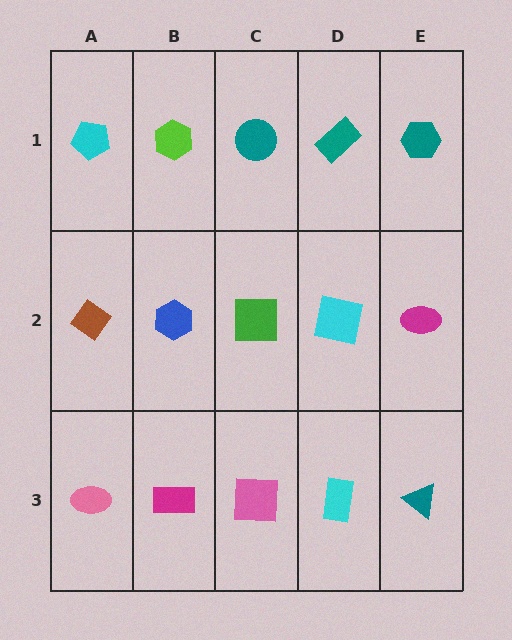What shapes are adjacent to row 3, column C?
A green square (row 2, column C), a magenta rectangle (row 3, column B), a cyan rectangle (row 3, column D).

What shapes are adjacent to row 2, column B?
A lime hexagon (row 1, column B), a magenta rectangle (row 3, column B), a brown diamond (row 2, column A), a green square (row 2, column C).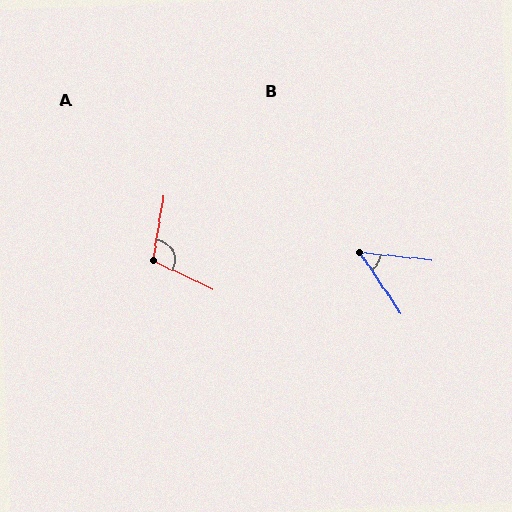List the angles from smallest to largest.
B (50°), A (106°).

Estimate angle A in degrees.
Approximately 106 degrees.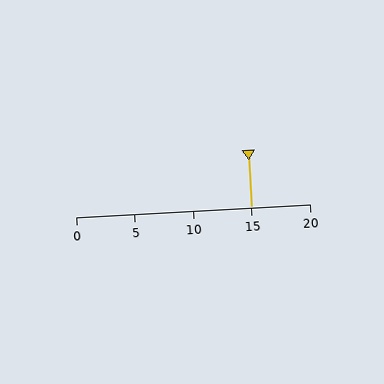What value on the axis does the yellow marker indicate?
The marker indicates approximately 15.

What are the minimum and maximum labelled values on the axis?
The axis runs from 0 to 20.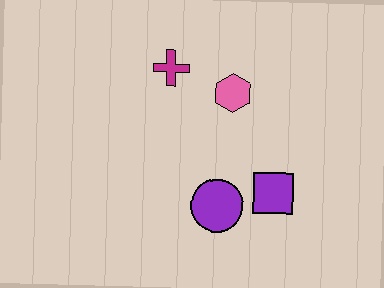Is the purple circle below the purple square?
Yes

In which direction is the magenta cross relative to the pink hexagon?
The magenta cross is to the left of the pink hexagon.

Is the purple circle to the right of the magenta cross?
Yes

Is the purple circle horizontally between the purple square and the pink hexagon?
No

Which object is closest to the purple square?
The purple circle is closest to the purple square.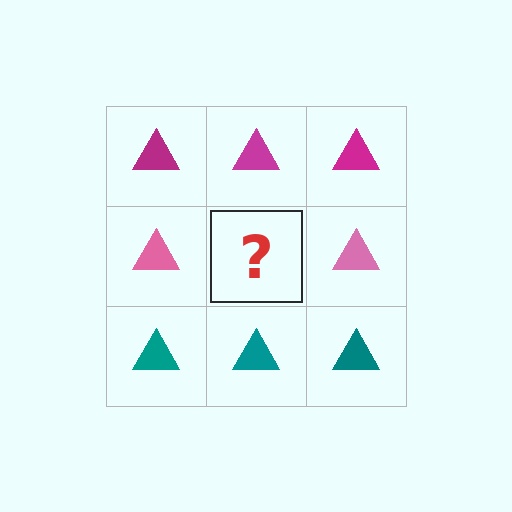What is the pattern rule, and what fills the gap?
The rule is that each row has a consistent color. The gap should be filled with a pink triangle.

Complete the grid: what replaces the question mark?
The question mark should be replaced with a pink triangle.